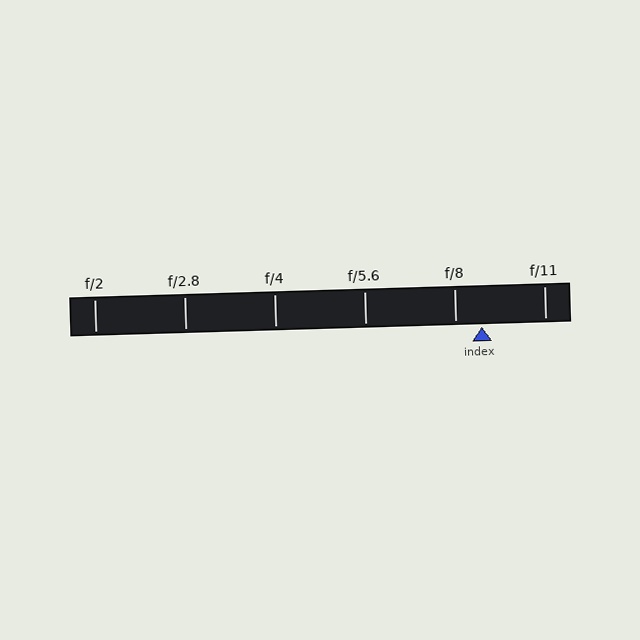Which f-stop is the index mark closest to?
The index mark is closest to f/8.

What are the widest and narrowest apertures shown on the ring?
The widest aperture shown is f/2 and the narrowest is f/11.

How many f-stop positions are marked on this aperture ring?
There are 6 f-stop positions marked.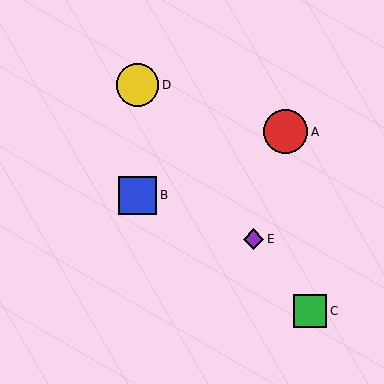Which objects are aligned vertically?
Objects B, D are aligned vertically.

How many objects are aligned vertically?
2 objects (B, D) are aligned vertically.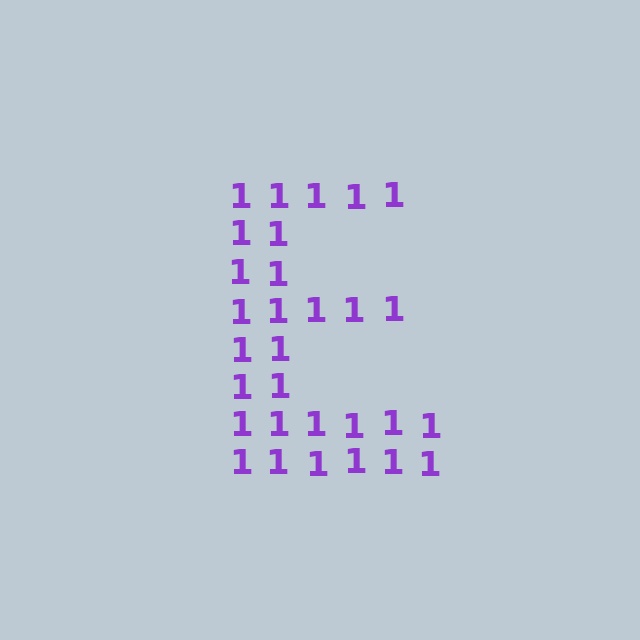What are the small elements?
The small elements are digit 1's.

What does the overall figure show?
The overall figure shows the letter E.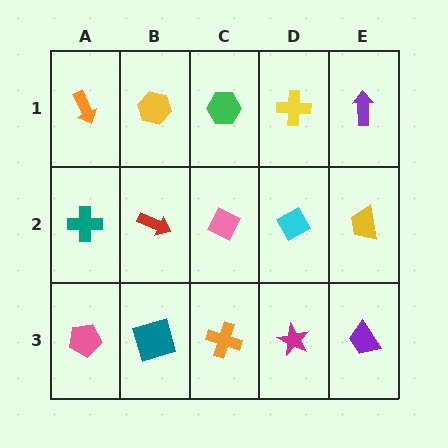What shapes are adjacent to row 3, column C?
A pink diamond (row 2, column C), a teal square (row 3, column B), a magenta star (row 3, column D).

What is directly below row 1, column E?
A yellow trapezoid.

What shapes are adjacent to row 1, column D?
A cyan diamond (row 2, column D), a green hexagon (row 1, column C), a purple arrow (row 1, column E).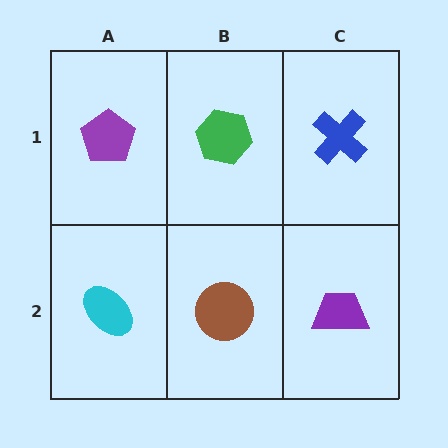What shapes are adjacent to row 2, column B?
A green hexagon (row 1, column B), a cyan ellipse (row 2, column A), a purple trapezoid (row 2, column C).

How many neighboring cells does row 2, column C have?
2.